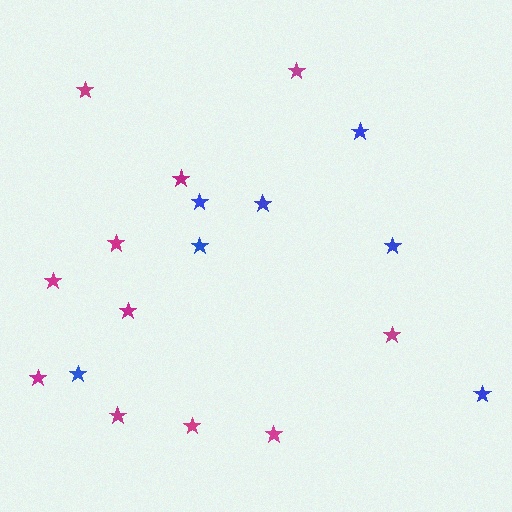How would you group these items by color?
There are 2 groups: one group of magenta stars (11) and one group of blue stars (7).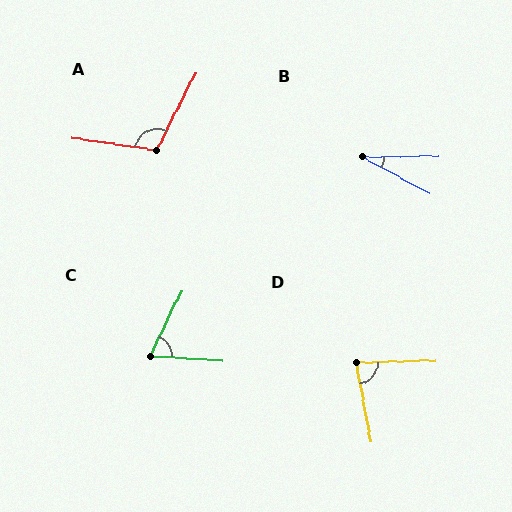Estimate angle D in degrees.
Approximately 81 degrees.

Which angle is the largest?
A, at approximately 109 degrees.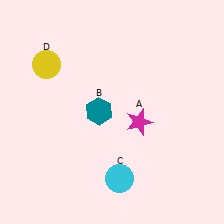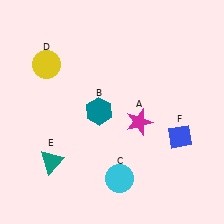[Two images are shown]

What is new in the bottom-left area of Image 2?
A teal triangle (E) was added in the bottom-left area of Image 2.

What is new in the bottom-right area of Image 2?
A blue diamond (F) was added in the bottom-right area of Image 2.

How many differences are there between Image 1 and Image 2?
There are 2 differences between the two images.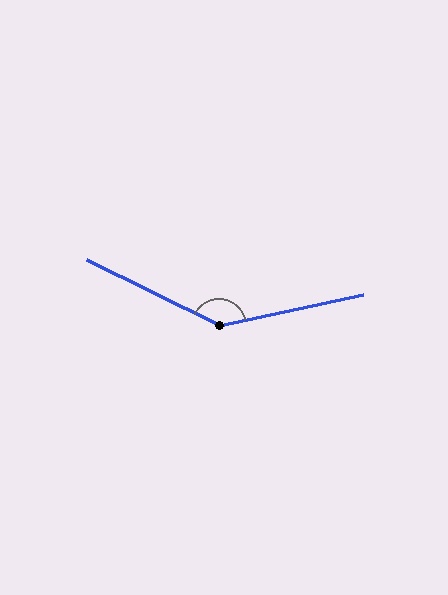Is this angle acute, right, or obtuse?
It is obtuse.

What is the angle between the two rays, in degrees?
Approximately 142 degrees.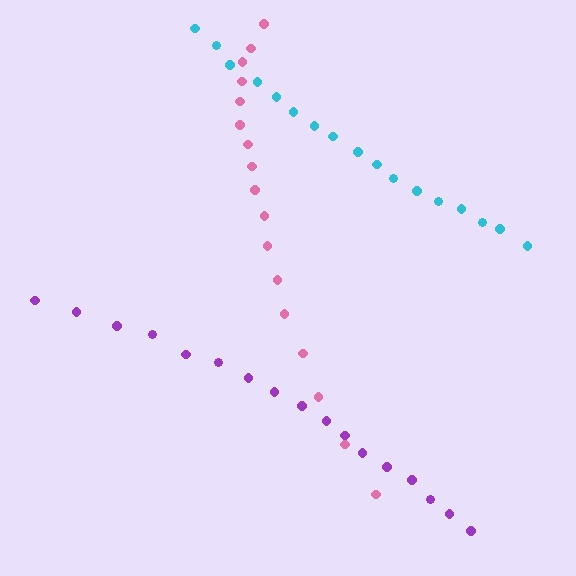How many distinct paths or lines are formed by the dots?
There are 3 distinct paths.